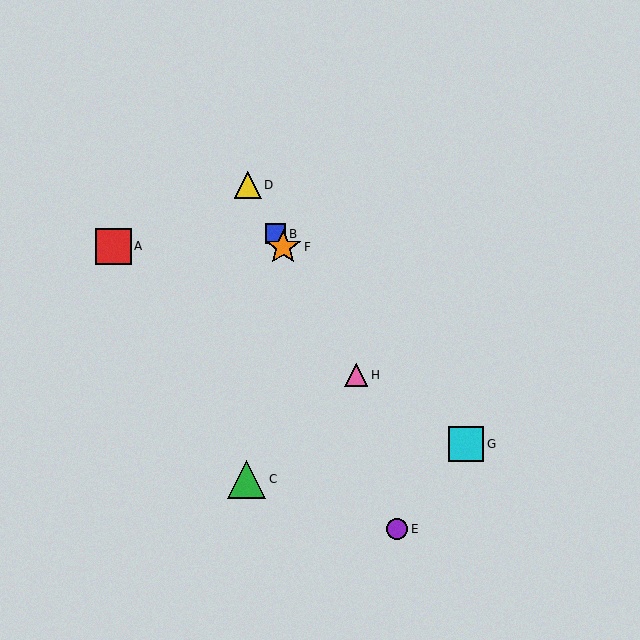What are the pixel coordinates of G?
Object G is at (466, 444).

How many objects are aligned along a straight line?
4 objects (B, D, F, H) are aligned along a straight line.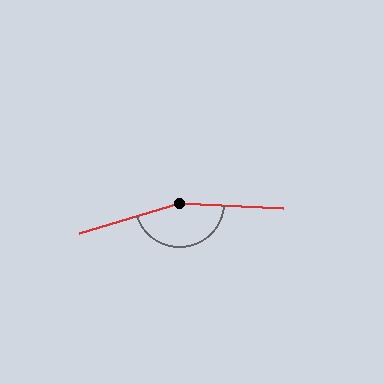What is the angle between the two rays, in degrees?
Approximately 160 degrees.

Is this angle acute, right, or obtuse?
It is obtuse.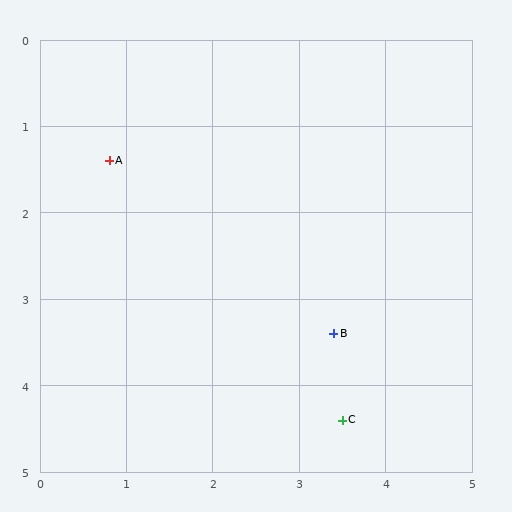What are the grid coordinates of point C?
Point C is at approximately (3.5, 4.4).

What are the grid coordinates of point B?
Point B is at approximately (3.4, 3.4).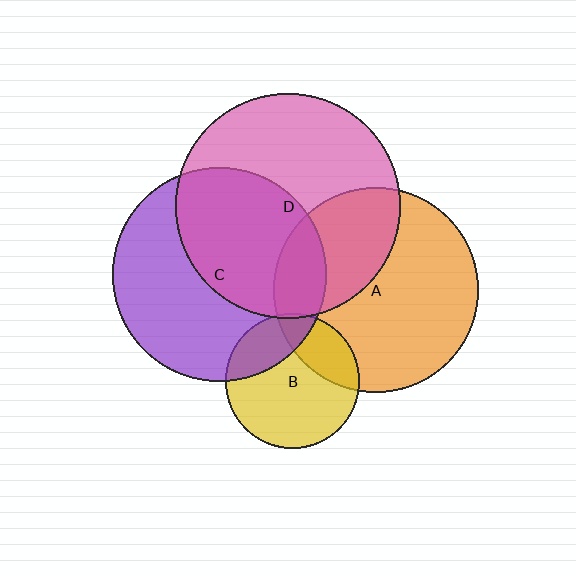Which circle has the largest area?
Circle D (pink).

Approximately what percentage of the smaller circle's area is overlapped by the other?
Approximately 15%.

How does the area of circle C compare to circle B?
Approximately 2.5 times.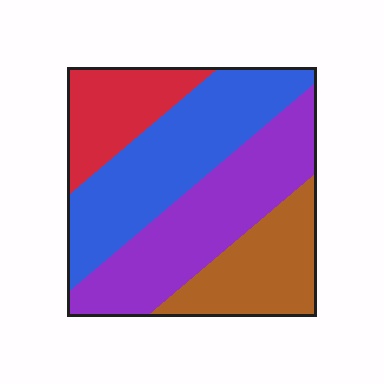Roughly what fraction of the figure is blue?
Blue covers roughly 30% of the figure.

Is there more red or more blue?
Blue.